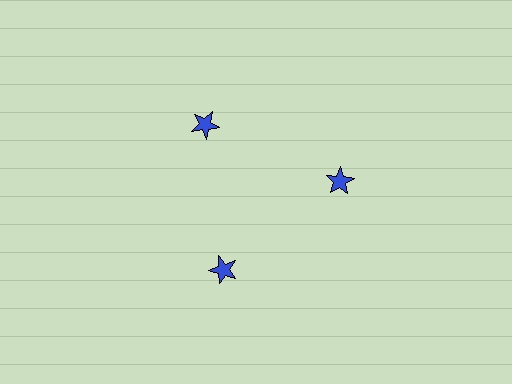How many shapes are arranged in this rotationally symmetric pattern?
There are 3 shapes, arranged in 3 groups of 1.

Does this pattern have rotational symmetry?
Yes, this pattern has 3-fold rotational symmetry. It looks the same after rotating 120 degrees around the center.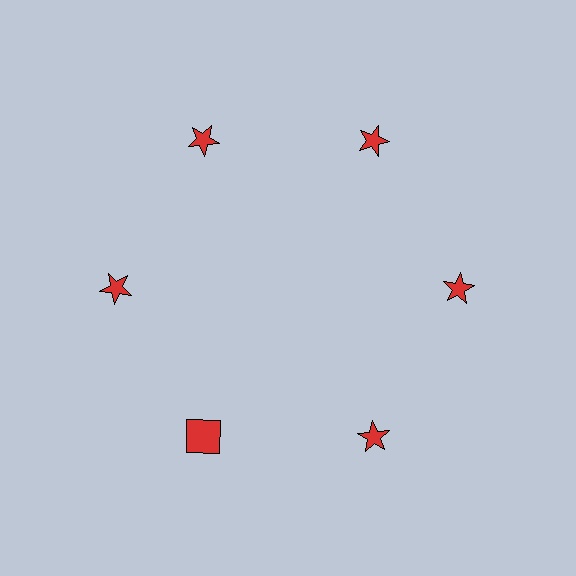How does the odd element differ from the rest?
It has a different shape: square instead of star.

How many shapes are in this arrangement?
There are 6 shapes arranged in a ring pattern.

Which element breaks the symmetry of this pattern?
The red square at roughly the 7 o'clock position breaks the symmetry. All other shapes are red stars.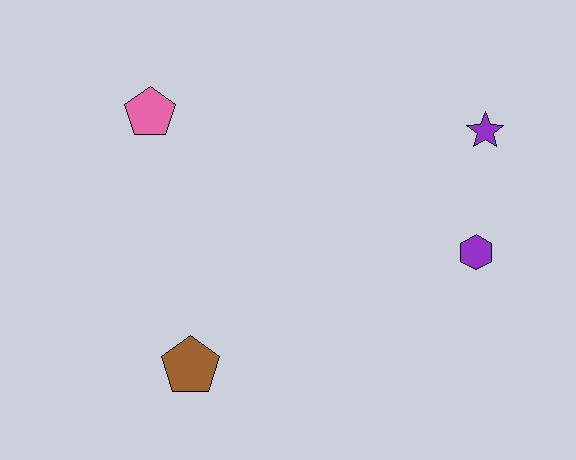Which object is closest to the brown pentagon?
The pink pentagon is closest to the brown pentagon.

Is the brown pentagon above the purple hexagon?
No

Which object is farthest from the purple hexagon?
The pink pentagon is farthest from the purple hexagon.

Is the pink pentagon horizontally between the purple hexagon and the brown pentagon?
No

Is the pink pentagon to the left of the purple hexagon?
Yes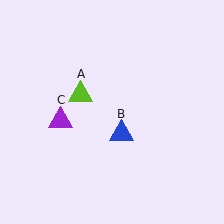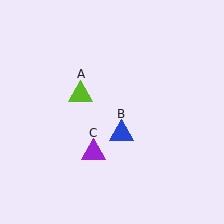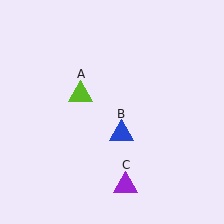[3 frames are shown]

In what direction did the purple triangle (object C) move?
The purple triangle (object C) moved down and to the right.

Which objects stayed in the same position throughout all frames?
Lime triangle (object A) and blue triangle (object B) remained stationary.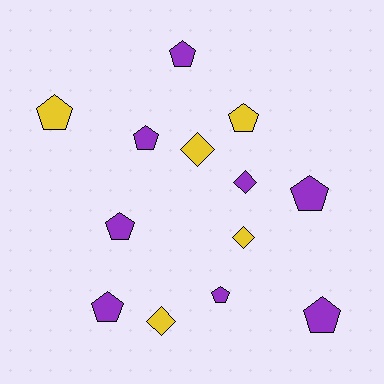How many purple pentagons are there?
There are 7 purple pentagons.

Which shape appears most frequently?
Pentagon, with 9 objects.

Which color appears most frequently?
Purple, with 8 objects.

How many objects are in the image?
There are 13 objects.